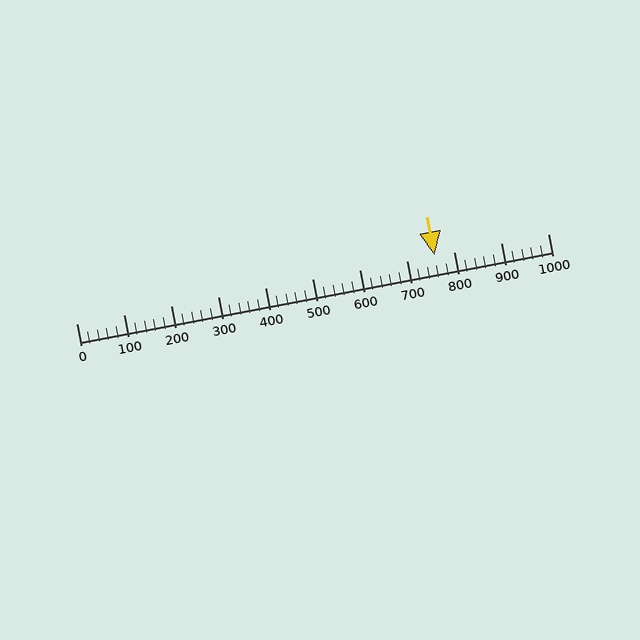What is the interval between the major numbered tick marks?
The major tick marks are spaced 100 units apart.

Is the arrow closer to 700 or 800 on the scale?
The arrow is closer to 800.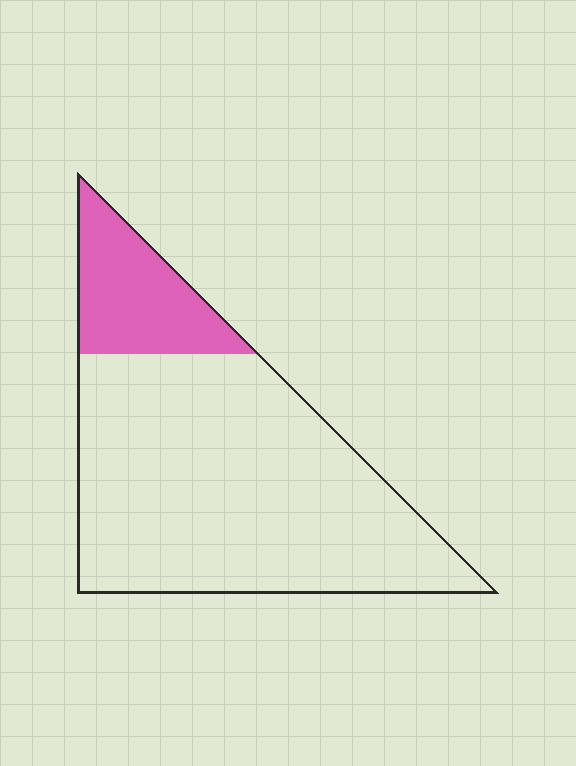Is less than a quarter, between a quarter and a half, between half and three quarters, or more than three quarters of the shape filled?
Less than a quarter.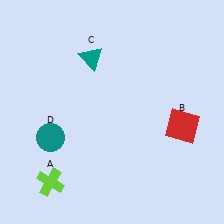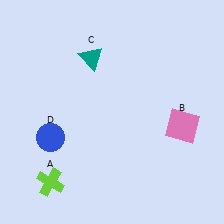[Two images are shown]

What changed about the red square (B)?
In Image 1, B is red. In Image 2, it changed to pink.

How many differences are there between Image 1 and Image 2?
There are 2 differences between the two images.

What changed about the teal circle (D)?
In Image 1, D is teal. In Image 2, it changed to blue.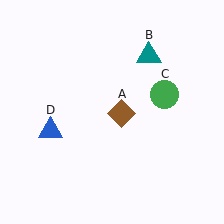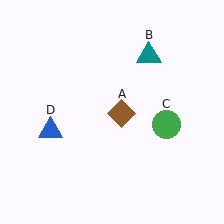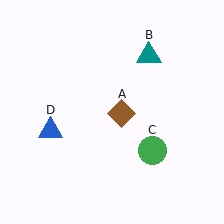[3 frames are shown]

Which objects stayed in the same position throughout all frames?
Brown diamond (object A) and teal triangle (object B) and blue triangle (object D) remained stationary.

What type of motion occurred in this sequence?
The green circle (object C) rotated clockwise around the center of the scene.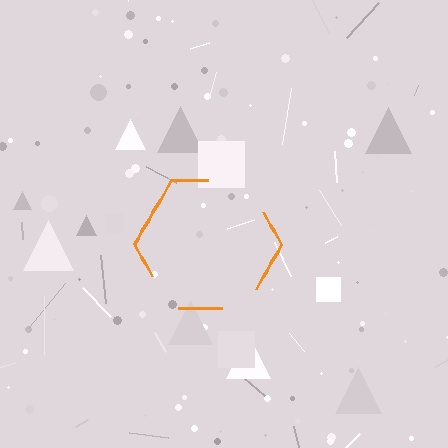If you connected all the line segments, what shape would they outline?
They would outline a hexagon.